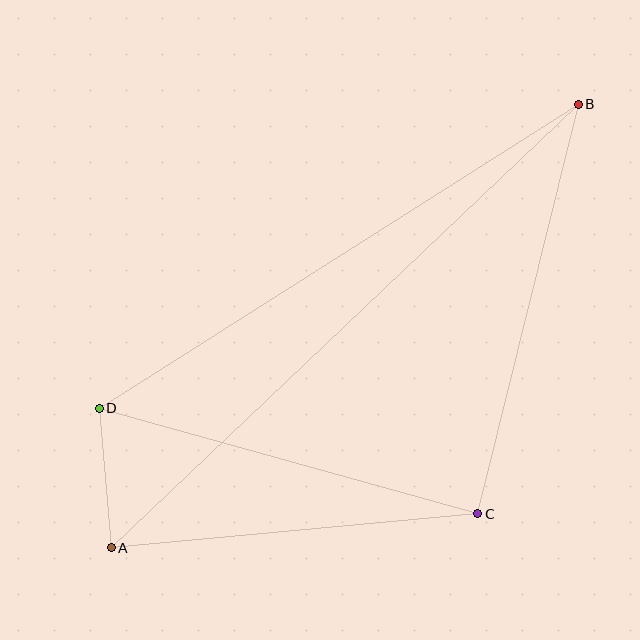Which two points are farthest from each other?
Points A and B are farthest from each other.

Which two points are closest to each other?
Points A and D are closest to each other.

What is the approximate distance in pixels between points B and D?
The distance between B and D is approximately 567 pixels.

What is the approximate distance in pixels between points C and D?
The distance between C and D is approximately 393 pixels.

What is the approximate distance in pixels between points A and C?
The distance between A and C is approximately 368 pixels.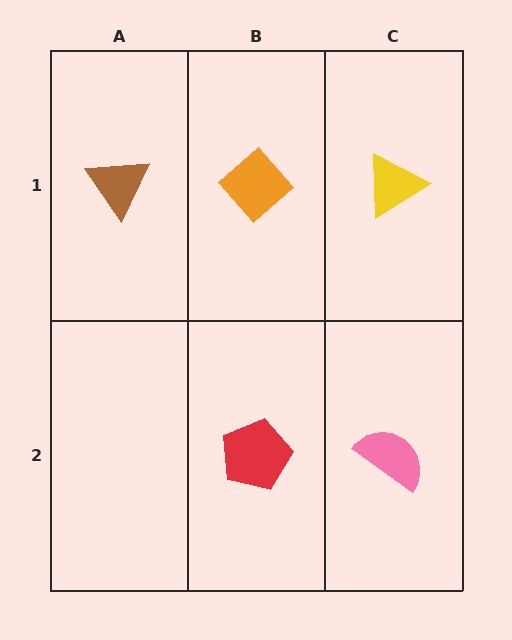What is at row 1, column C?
A yellow triangle.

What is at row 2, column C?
A pink semicircle.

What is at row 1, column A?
A brown triangle.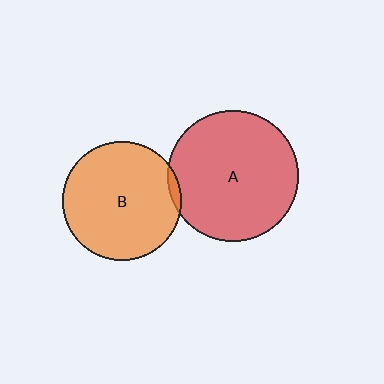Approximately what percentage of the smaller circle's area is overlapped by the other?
Approximately 5%.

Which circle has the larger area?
Circle A (red).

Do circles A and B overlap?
Yes.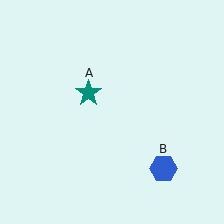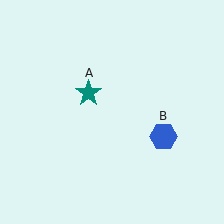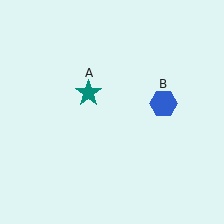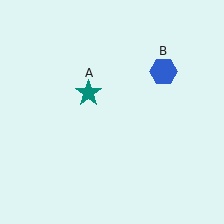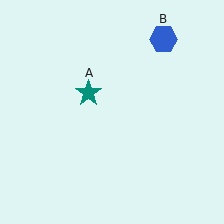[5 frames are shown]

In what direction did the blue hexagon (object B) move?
The blue hexagon (object B) moved up.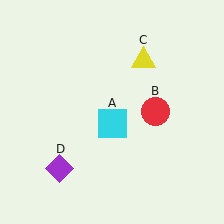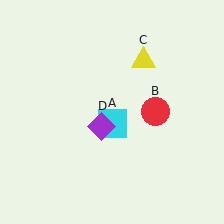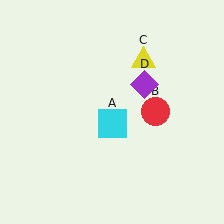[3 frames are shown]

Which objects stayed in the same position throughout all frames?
Cyan square (object A) and red circle (object B) and yellow triangle (object C) remained stationary.